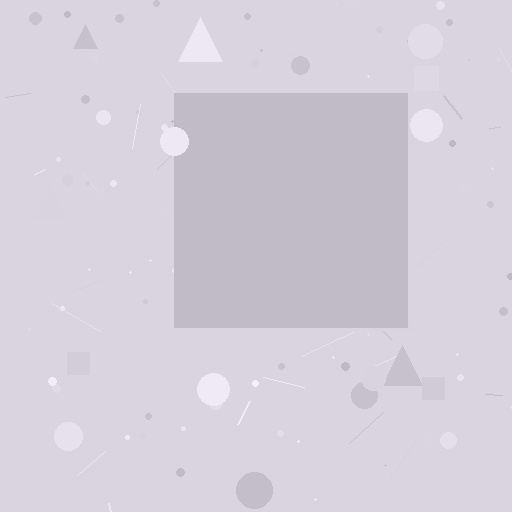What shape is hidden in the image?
A square is hidden in the image.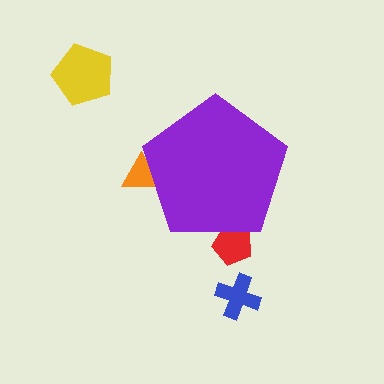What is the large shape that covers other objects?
A purple pentagon.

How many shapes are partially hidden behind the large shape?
2 shapes are partially hidden.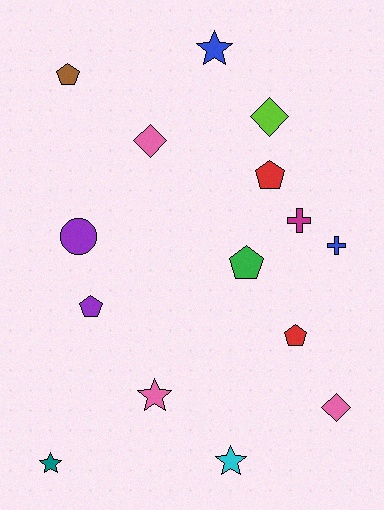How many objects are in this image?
There are 15 objects.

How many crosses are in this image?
There are 2 crosses.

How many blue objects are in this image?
There are 2 blue objects.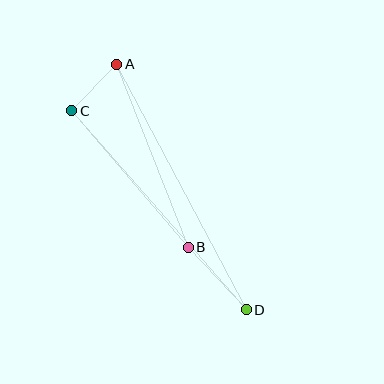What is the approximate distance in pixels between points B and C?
The distance between B and C is approximately 179 pixels.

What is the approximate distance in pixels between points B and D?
The distance between B and D is approximately 85 pixels.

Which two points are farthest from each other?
Points A and D are farthest from each other.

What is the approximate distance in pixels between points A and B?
The distance between A and B is approximately 197 pixels.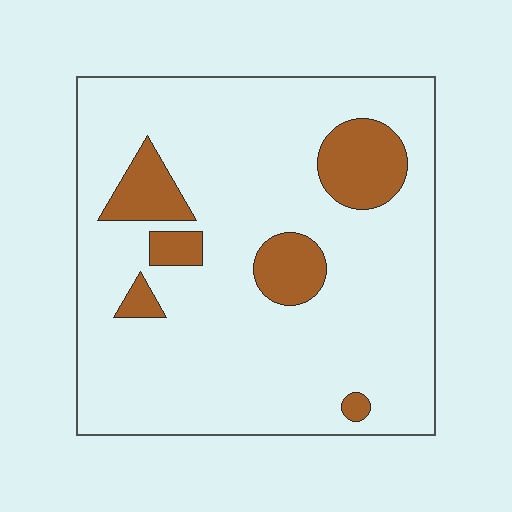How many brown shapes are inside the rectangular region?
6.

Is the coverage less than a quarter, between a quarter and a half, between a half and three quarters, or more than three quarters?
Less than a quarter.